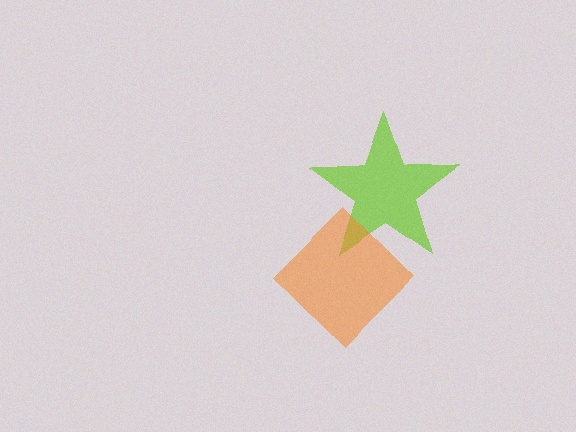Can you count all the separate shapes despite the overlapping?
Yes, there are 2 separate shapes.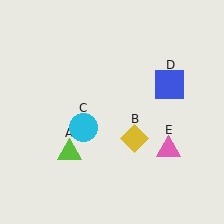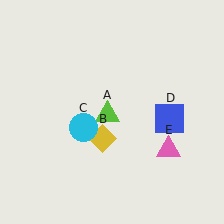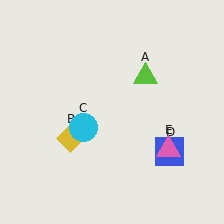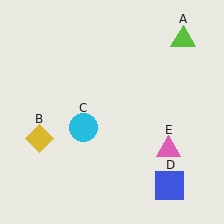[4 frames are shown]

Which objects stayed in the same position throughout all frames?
Cyan circle (object C) and pink triangle (object E) remained stationary.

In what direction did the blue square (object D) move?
The blue square (object D) moved down.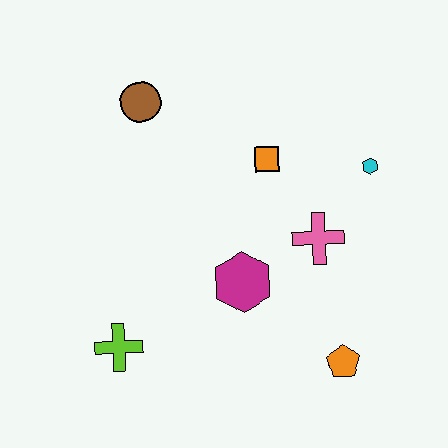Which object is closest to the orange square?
The pink cross is closest to the orange square.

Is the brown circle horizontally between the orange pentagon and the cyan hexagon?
No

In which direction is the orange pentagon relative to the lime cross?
The orange pentagon is to the right of the lime cross.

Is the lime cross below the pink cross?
Yes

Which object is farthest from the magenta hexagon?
The brown circle is farthest from the magenta hexagon.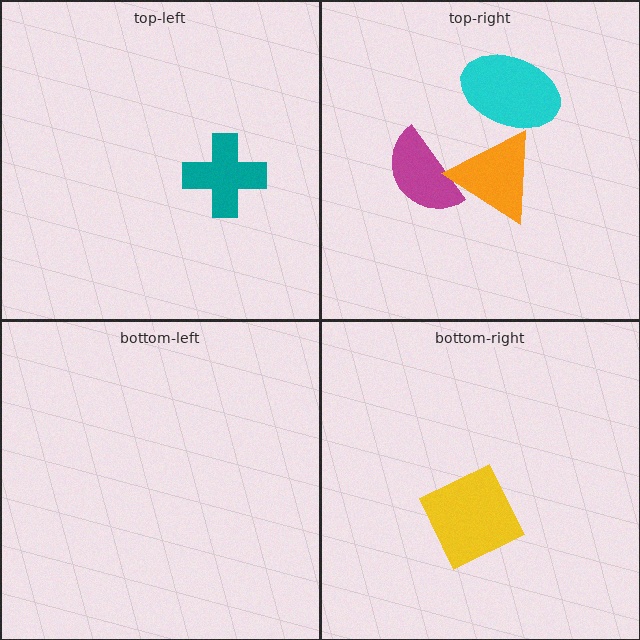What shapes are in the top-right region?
The cyan ellipse, the magenta semicircle, the orange triangle.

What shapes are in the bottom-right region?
The yellow diamond.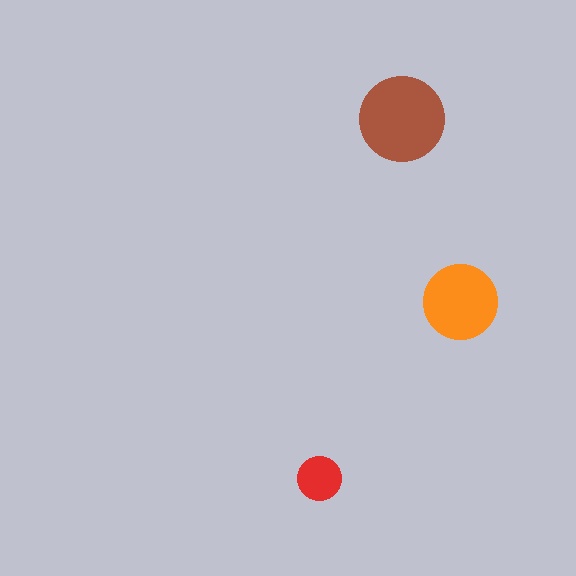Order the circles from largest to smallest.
the brown one, the orange one, the red one.